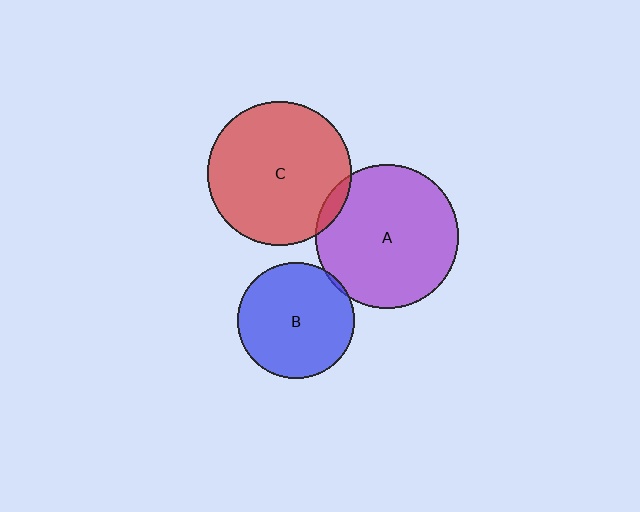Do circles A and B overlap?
Yes.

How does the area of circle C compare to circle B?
Approximately 1.5 times.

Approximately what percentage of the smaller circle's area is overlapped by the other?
Approximately 5%.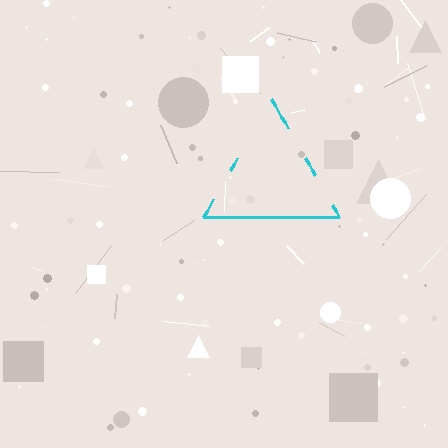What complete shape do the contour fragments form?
The contour fragments form a triangle.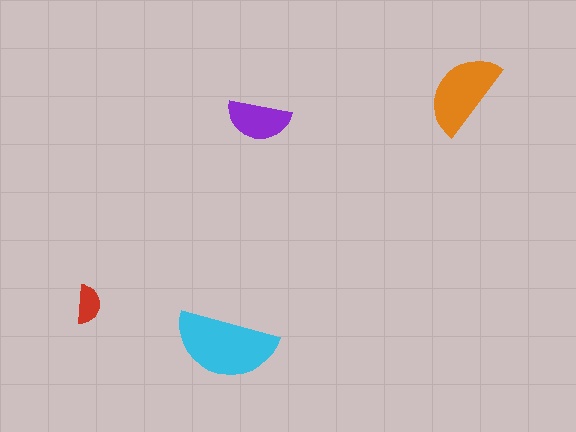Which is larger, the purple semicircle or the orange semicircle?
The orange one.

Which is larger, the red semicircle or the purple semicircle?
The purple one.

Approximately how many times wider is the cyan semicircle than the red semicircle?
About 2.5 times wider.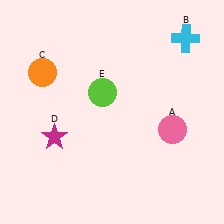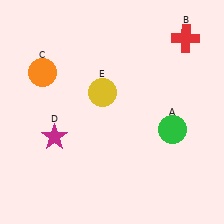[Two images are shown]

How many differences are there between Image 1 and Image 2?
There are 3 differences between the two images.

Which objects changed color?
A changed from pink to green. B changed from cyan to red. E changed from lime to yellow.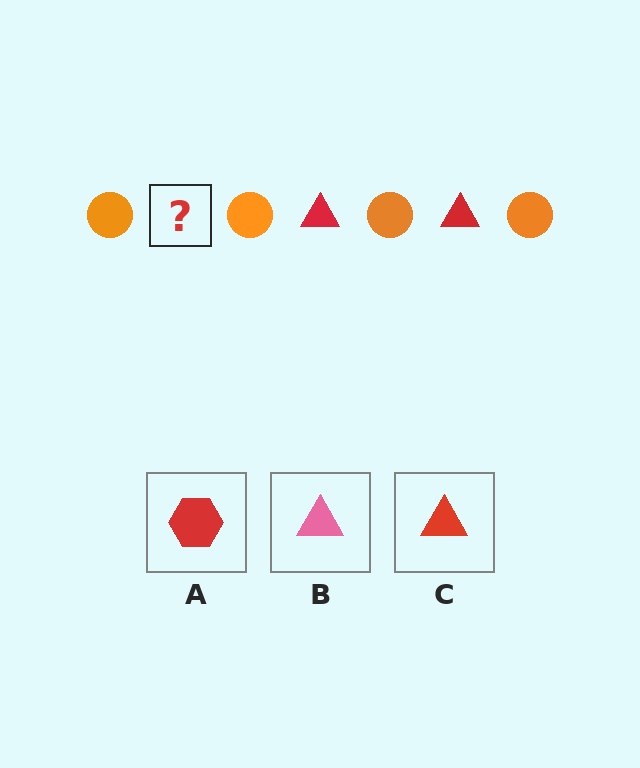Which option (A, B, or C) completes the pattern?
C.